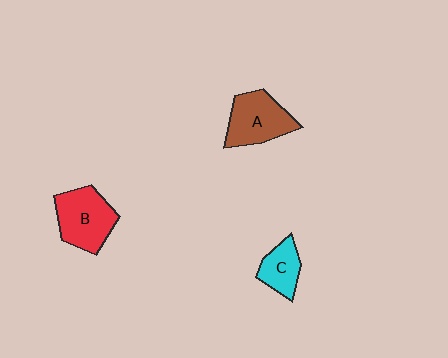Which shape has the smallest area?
Shape C (cyan).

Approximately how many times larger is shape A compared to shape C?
Approximately 1.6 times.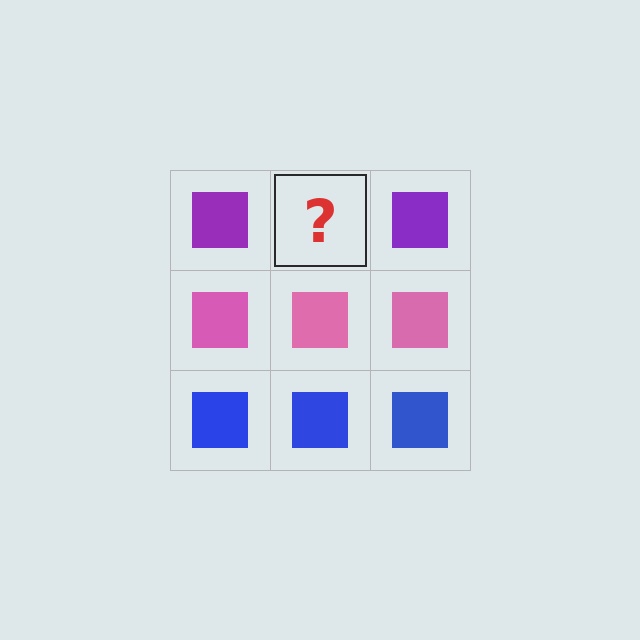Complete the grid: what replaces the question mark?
The question mark should be replaced with a purple square.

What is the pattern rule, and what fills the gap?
The rule is that each row has a consistent color. The gap should be filled with a purple square.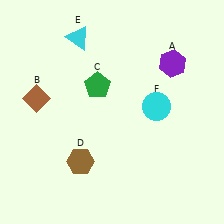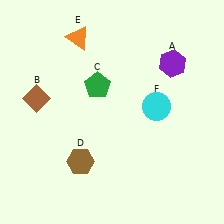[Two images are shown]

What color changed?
The triangle (E) changed from cyan in Image 1 to orange in Image 2.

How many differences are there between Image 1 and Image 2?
There is 1 difference between the two images.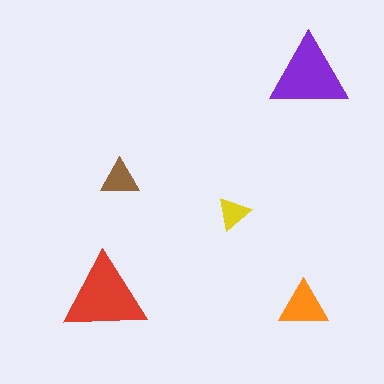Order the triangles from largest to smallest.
the red one, the purple one, the orange one, the brown one, the yellow one.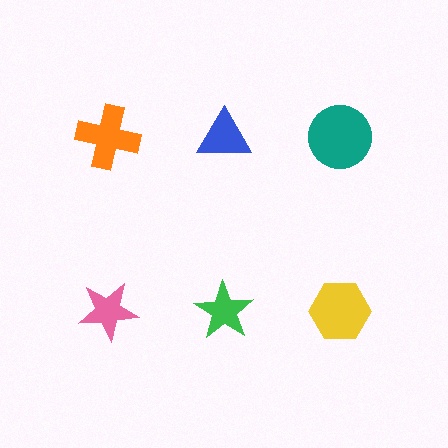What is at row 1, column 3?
A teal circle.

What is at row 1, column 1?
An orange cross.